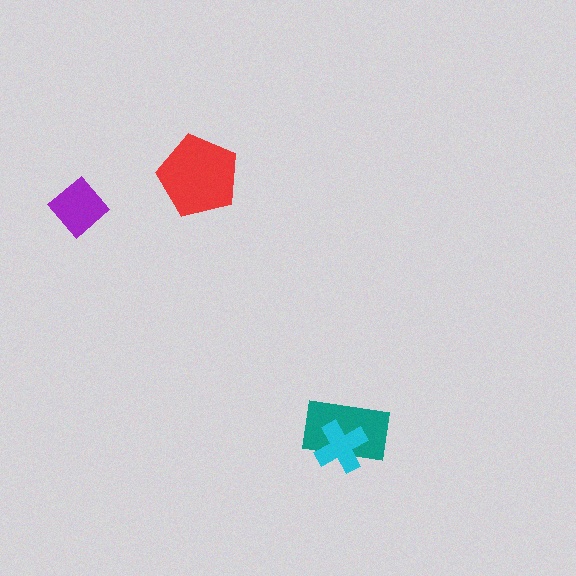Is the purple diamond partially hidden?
No, no other shape covers it.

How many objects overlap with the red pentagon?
0 objects overlap with the red pentagon.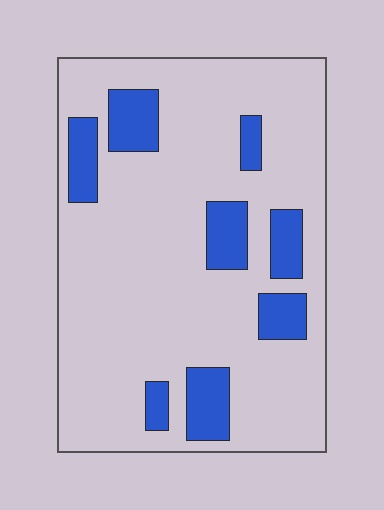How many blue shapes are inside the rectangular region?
8.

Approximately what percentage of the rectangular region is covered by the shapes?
Approximately 20%.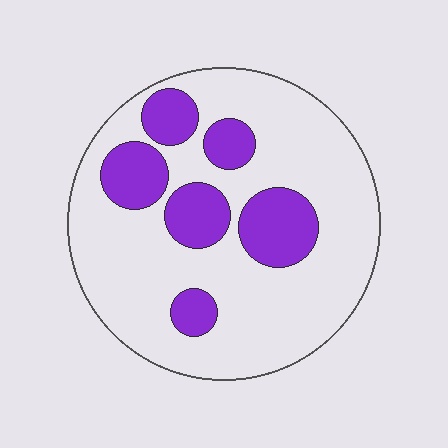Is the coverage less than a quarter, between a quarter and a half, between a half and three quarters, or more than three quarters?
Less than a quarter.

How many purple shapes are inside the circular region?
6.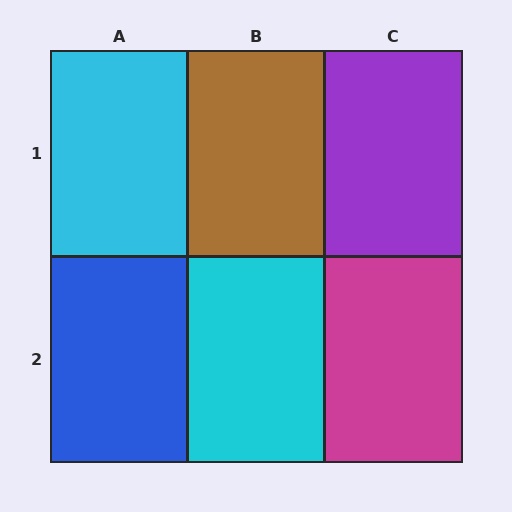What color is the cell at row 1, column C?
Purple.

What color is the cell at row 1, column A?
Cyan.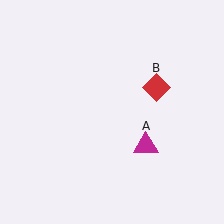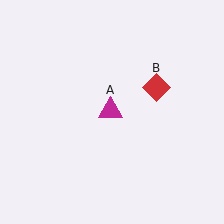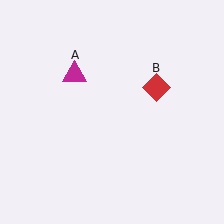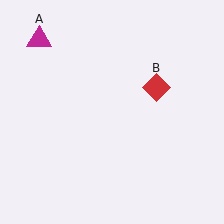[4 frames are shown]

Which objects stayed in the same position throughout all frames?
Red diamond (object B) remained stationary.